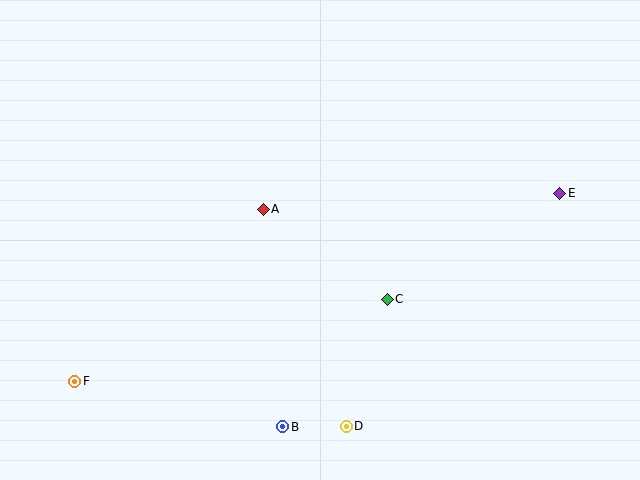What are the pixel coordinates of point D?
Point D is at (346, 426).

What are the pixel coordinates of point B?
Point B is at (283, 427).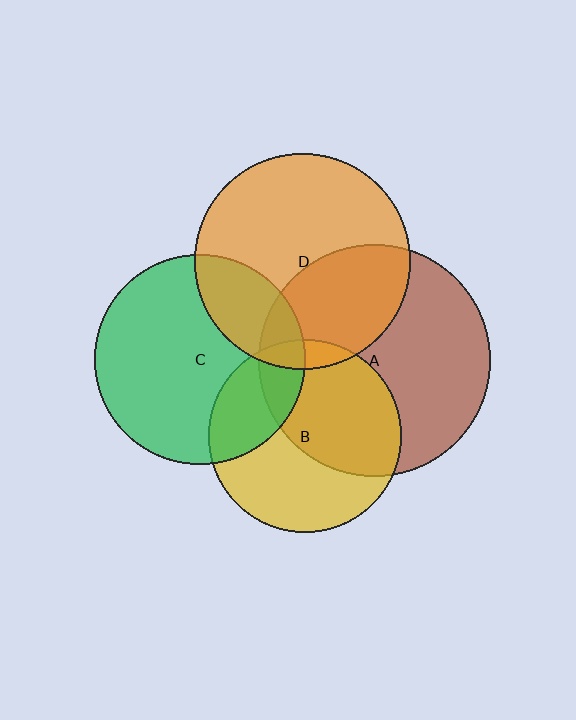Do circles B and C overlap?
Yes.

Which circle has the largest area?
Circle A (brown).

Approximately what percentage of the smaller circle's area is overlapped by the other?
Approximately 25%.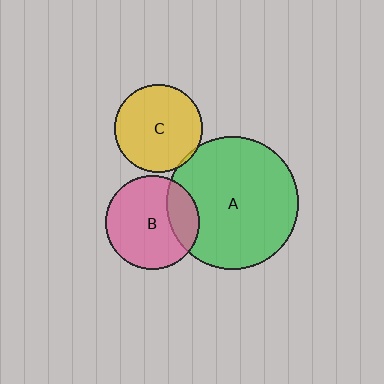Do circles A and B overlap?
Yes.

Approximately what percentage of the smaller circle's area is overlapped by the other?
Approximately 25%.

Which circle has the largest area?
Circle A (green).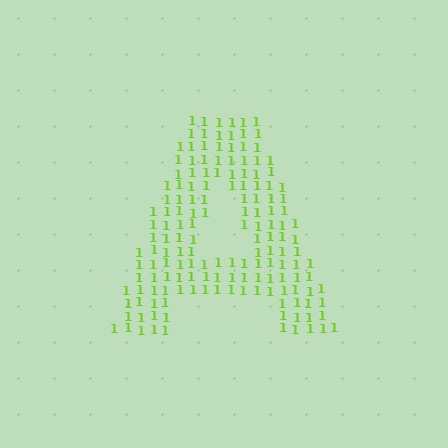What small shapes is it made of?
It is made of small digit 1's.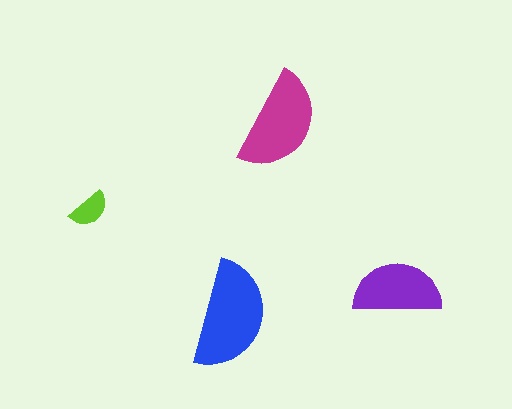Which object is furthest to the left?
The lime semicircle is leftmost.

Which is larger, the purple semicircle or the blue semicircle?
The blue one.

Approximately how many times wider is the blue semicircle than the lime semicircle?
About 2.5 times wider.